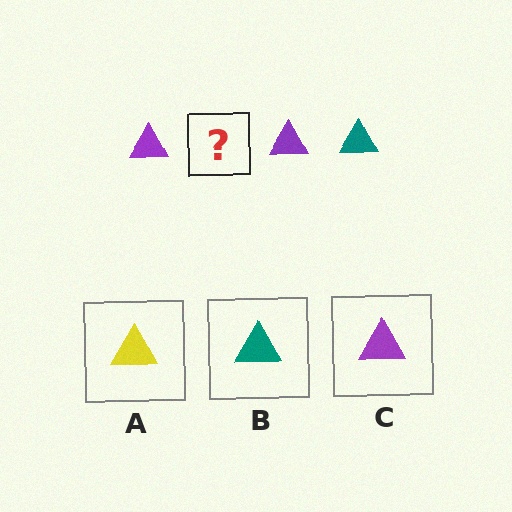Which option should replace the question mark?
Option B.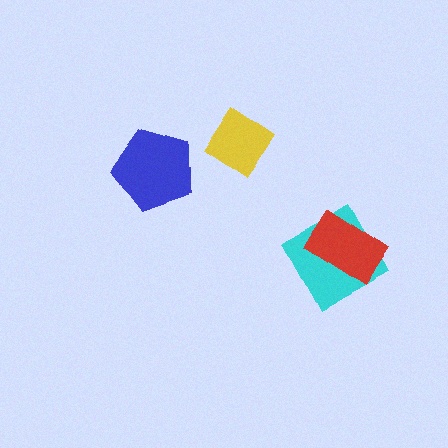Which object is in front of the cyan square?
The red rectangle is in front of the cyan square.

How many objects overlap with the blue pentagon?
0 objects overlap with the blue pentagon.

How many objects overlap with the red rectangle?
1 object overlaps with the red rectangle.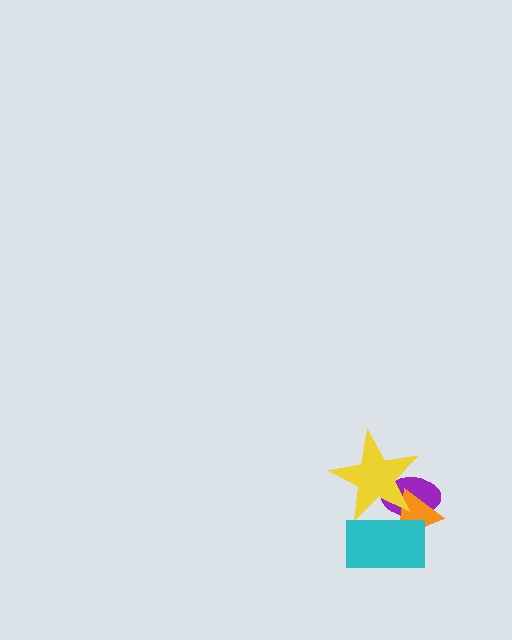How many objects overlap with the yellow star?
3 objects overlap with the yellow star.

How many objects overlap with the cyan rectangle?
3 objects overlap with the cyan rectangle.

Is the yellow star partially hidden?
Yes, it is partially covered by another shape.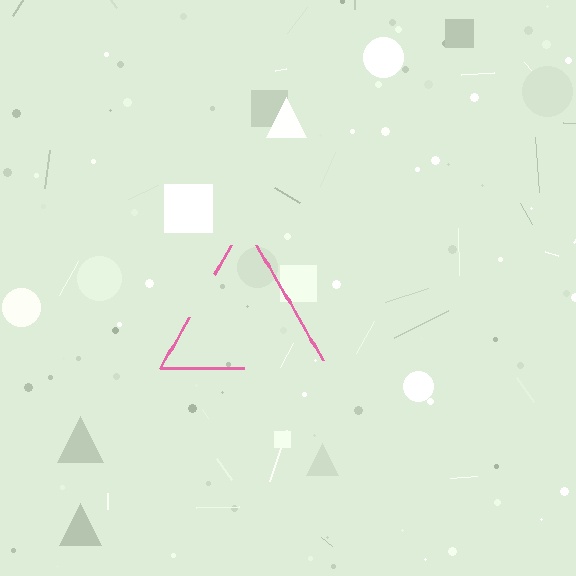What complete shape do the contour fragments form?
The contour fragments form a triangle.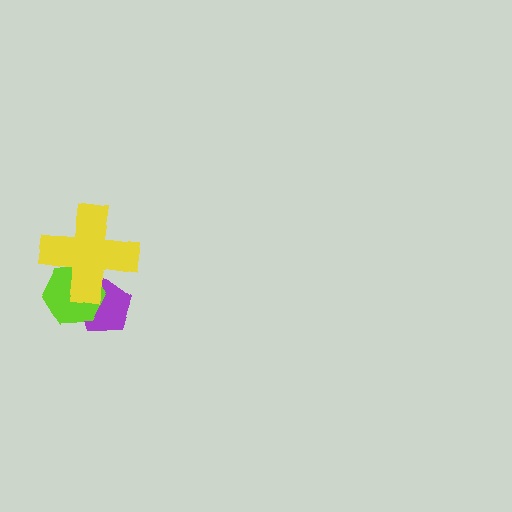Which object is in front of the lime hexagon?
The yellow cross is in front of the lime hexagon.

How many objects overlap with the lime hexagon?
2 objects overlap with the lime hexagon.